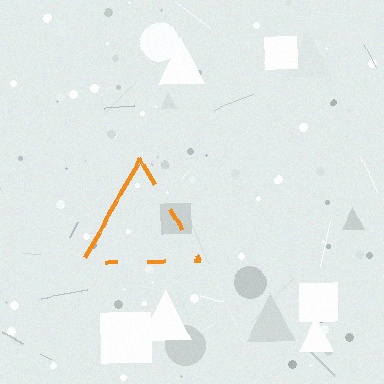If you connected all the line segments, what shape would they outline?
They would outline a triangle.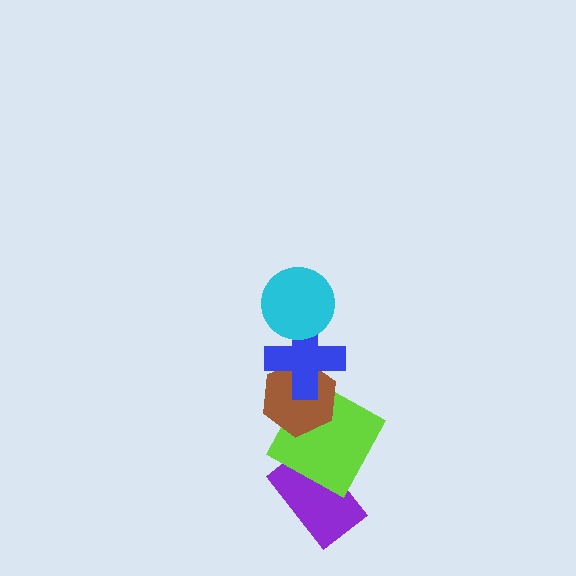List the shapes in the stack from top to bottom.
From top to bottom: the cyan circle, the blue cross, the brown hexagon, the lime square, the purple rectangle.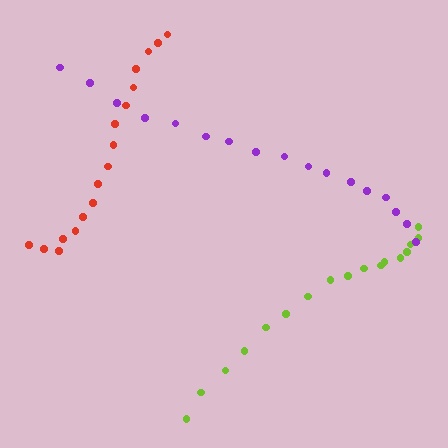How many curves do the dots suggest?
There are 3 distinct paths.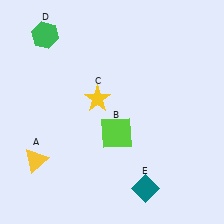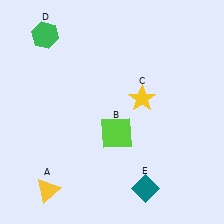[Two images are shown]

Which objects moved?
The objects that moved are: the yellow triangle (A), the yellow star (C).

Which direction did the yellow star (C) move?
The yellow star (C) moved right.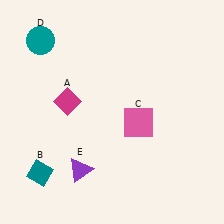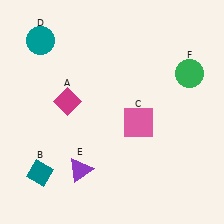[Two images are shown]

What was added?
A green circle (F) was added in Image 2.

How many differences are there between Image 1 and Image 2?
There is 1 difference between the two images.